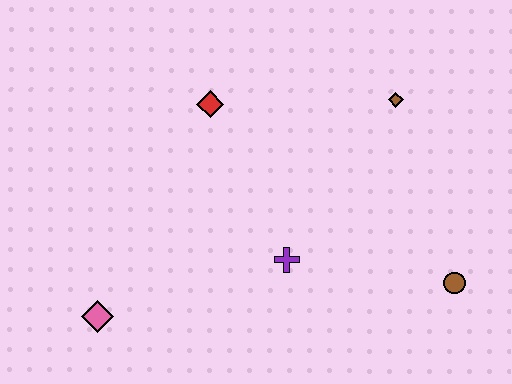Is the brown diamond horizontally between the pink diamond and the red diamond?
No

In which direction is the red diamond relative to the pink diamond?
The red diamond is above the pink diamond.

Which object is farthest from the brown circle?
The pink diamond is farthest from the brown circle.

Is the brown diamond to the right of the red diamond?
Yes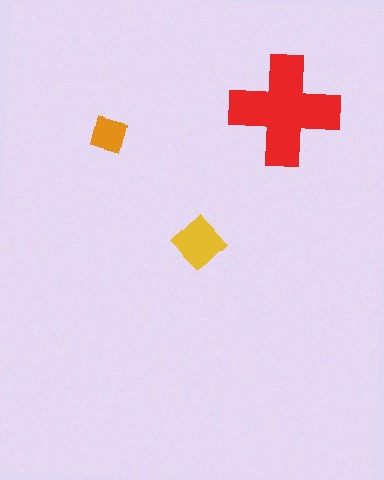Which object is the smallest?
The orange square.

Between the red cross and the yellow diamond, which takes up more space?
The red cross.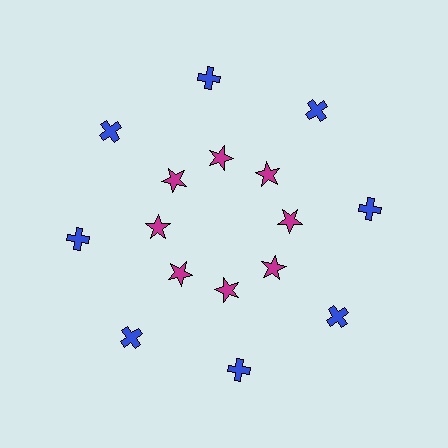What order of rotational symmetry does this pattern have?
This pattern has 8-fold rotational symmetry.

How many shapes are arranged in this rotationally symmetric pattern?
There are 16 shapes, arranged in 8 groups of 2.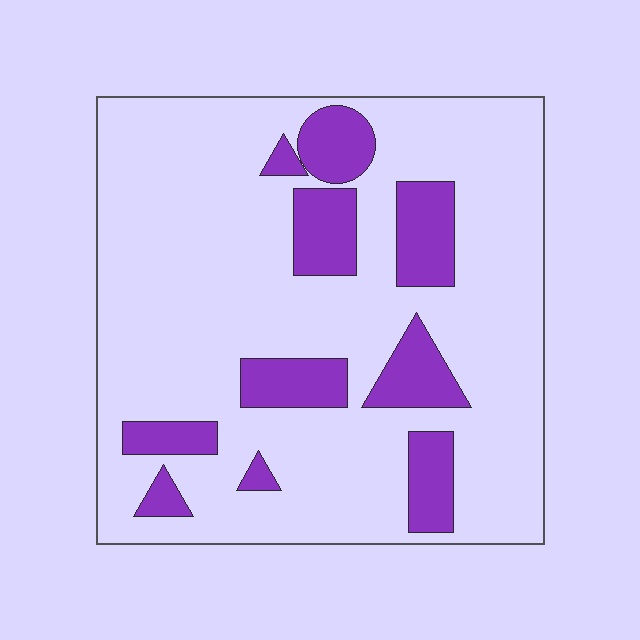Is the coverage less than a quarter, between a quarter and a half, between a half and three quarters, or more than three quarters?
Less than a quarter.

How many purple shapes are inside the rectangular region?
10.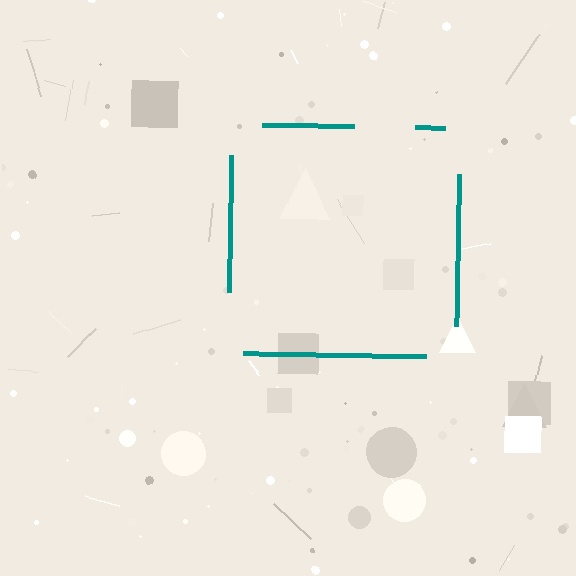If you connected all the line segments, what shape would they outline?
They would outline a square.